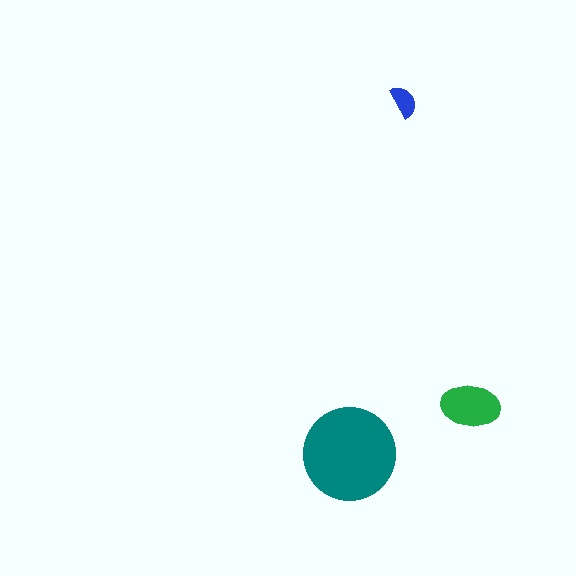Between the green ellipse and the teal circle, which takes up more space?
The teal circle.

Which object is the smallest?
The blue semicircle.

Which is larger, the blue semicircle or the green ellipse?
The green ellipse.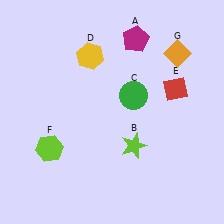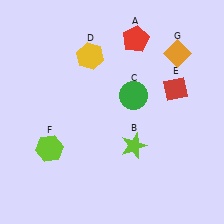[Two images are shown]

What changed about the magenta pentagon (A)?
In Image 1, A is magenta. In Image 2, it changed to red.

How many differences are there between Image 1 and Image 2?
There is 1 difference between the two images.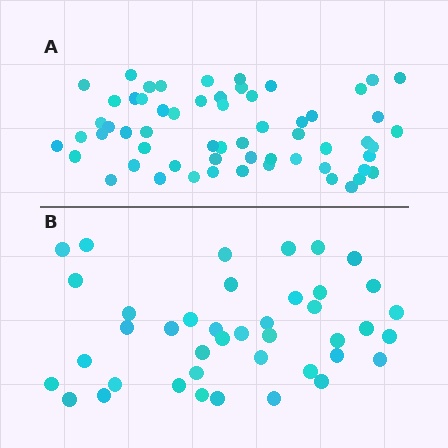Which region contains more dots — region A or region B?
Region A (the top region) has more dots.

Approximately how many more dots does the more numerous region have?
Region A has approximately 20 more dots than region B.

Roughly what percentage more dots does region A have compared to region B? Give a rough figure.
About 45% more.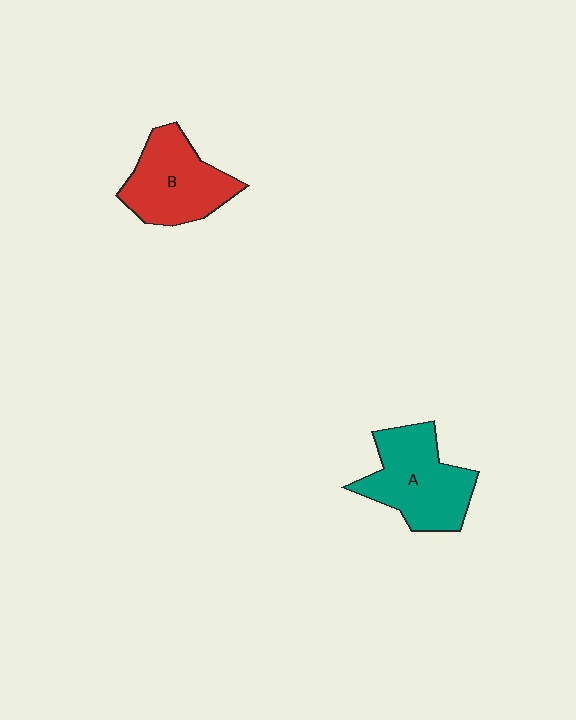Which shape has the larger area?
Shape A (teal).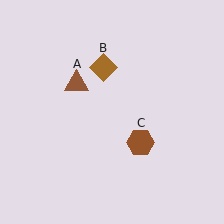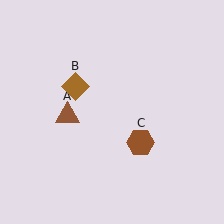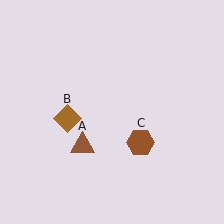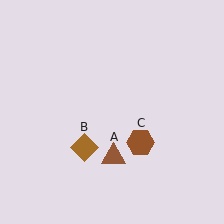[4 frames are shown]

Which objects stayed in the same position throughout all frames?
Brown hexagon (object C) remained stationary.